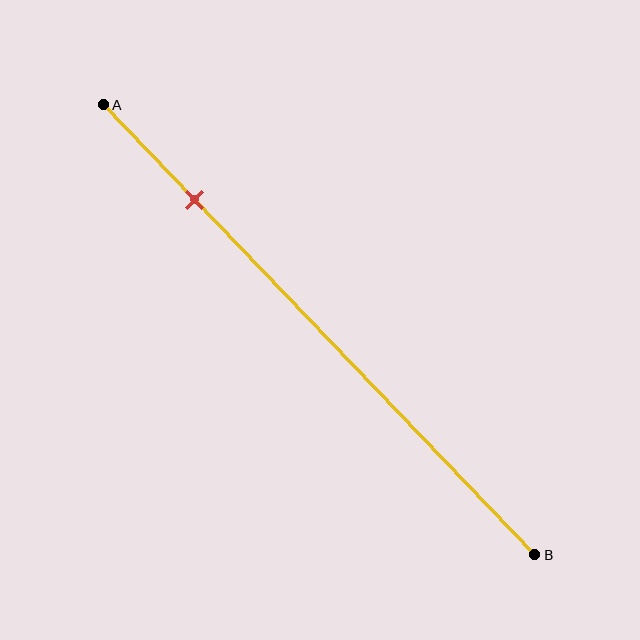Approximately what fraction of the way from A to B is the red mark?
The red mark is approximately 20% of the way from A to B.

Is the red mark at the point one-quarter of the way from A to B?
No, the mark is at about 20% from A, not at the 25% one-quarter point.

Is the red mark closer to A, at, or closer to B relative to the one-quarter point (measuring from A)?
The red mark is closer to point A than the one-quarter point of segment AB.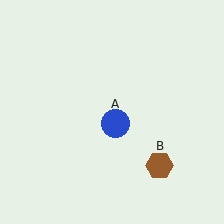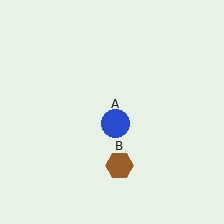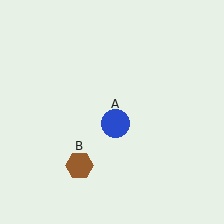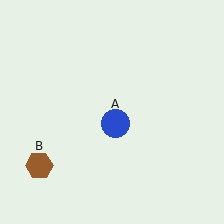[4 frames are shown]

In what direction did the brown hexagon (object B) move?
The brown hexagon (object B) moved left.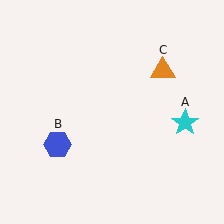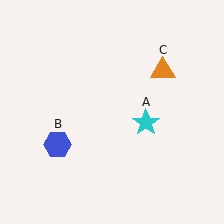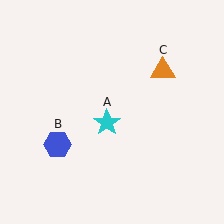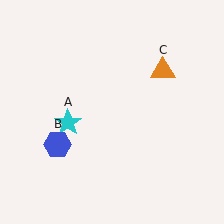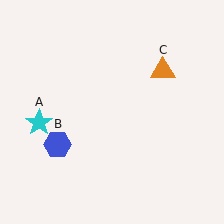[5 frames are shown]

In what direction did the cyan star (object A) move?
The cyan star (object A) moved left.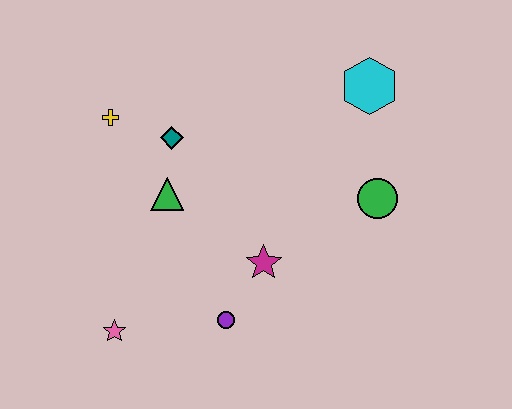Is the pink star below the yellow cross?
Yes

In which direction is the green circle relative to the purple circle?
The green circle is to the right of the purple circle.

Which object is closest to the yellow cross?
The teal diamond is closest to the yellow cross.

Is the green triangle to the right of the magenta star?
No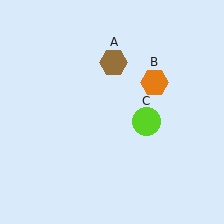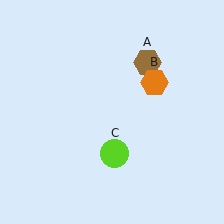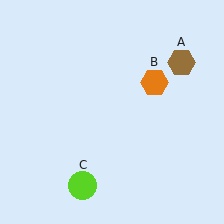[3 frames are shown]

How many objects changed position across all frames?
2 objects changed position: brown hexagon (object A), lime circle (object C).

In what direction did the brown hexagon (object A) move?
The brown hexagon (object A) moved right.